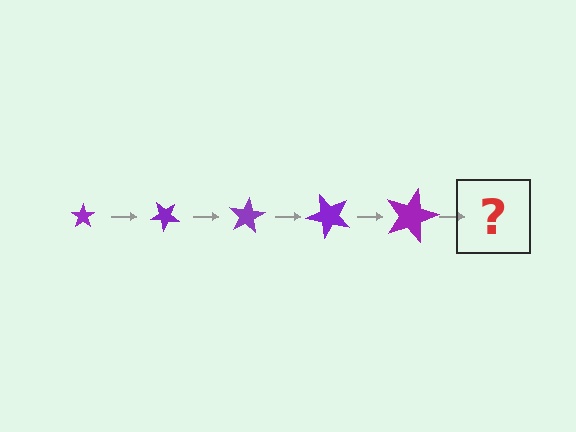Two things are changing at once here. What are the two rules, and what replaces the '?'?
The two rules are that the star grows larger each step and it rotates 40 degrees each step. The '?' should be a star, larger than the previous one and rotated 200 degrees from the start.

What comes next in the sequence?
The next element should be a star, larger than the previous one and rotated 200 degrees from the start.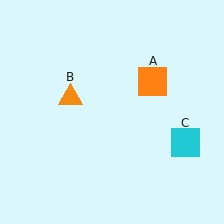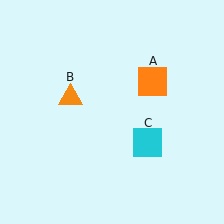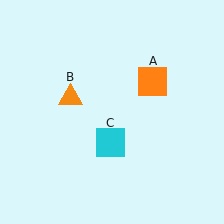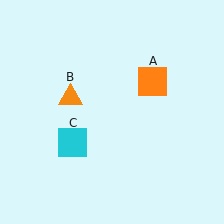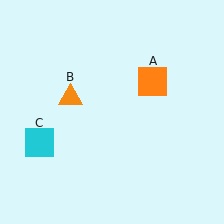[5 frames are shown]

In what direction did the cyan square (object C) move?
The cyan square (object C) moved left.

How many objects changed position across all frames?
1 object changed position: cyan square (object C).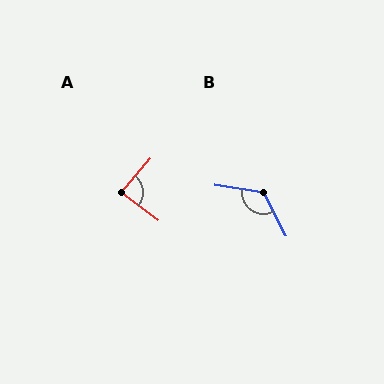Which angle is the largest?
B, at approximately 127 degrees.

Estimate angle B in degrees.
Approximately 127 degrees.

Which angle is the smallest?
A, at approximately 86 degrees.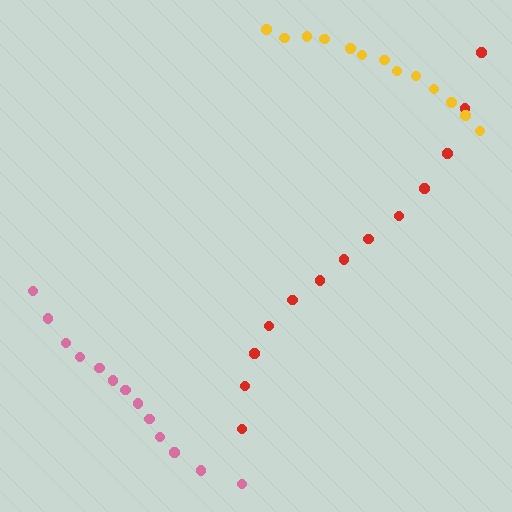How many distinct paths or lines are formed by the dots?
There are 3 distinct paths.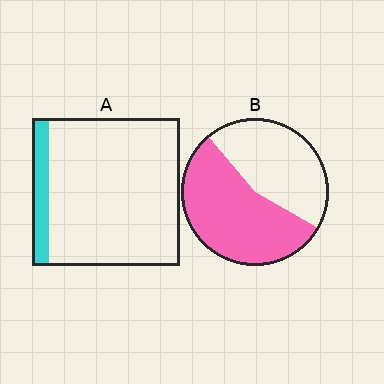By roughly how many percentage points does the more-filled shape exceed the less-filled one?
By roughly 45 percentage points (B over A).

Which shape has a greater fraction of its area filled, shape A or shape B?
Shape B.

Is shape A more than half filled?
No.